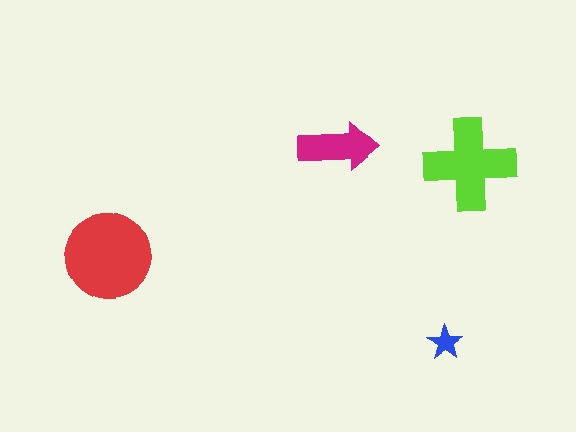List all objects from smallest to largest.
The blue star, the magenta arrow, the lime cross, the red circle.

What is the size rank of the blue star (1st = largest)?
4th.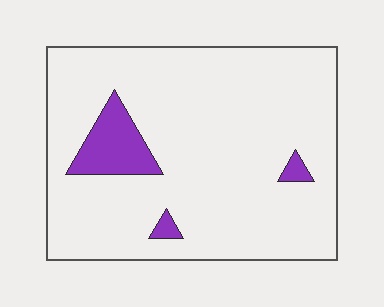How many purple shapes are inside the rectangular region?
3.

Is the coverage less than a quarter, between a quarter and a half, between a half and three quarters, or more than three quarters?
Less than a quarter.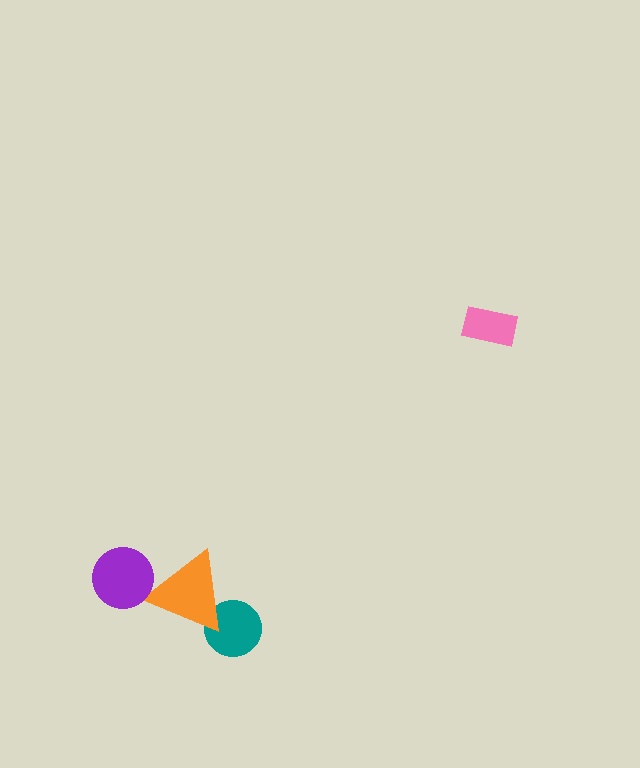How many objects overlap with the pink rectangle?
0 objects overlap with the pink rectangle.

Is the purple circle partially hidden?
No, no other shape covers it.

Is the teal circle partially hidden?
Yes, it is partially covered by another shape.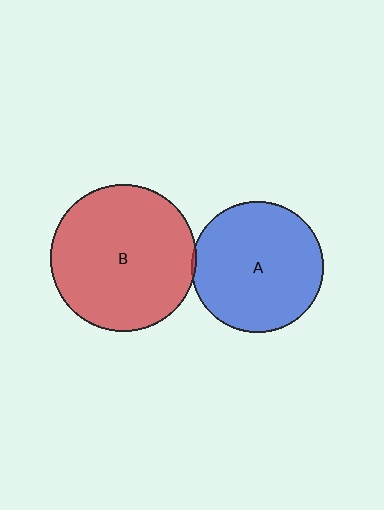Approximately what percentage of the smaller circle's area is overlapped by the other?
Approximately 5%.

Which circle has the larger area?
Circle B (red).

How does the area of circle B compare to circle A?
Approximately 1.3 times.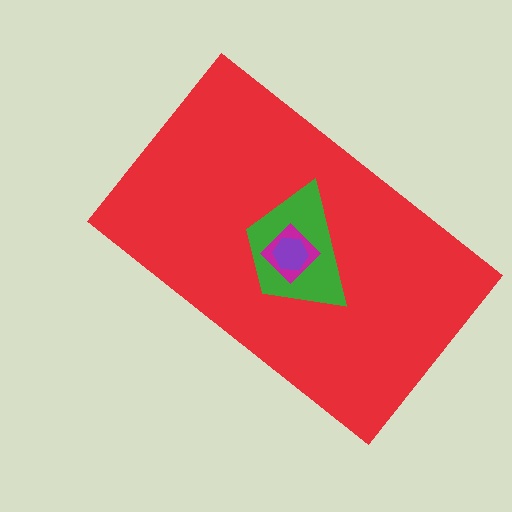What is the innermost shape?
The purple hexagon.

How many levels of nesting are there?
4.